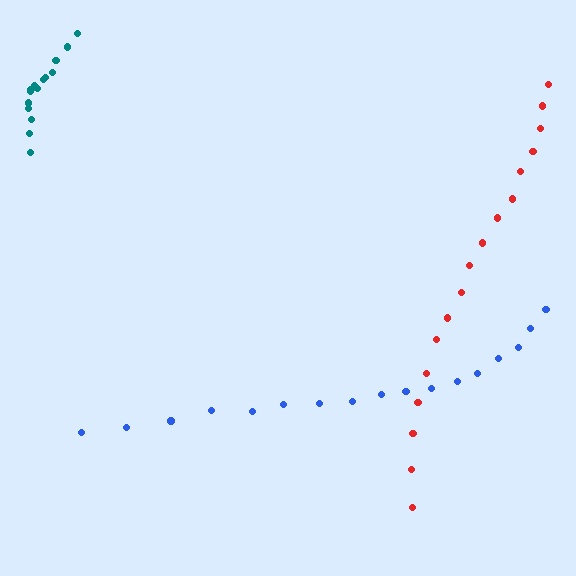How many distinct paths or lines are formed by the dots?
There are 3 distinct paths.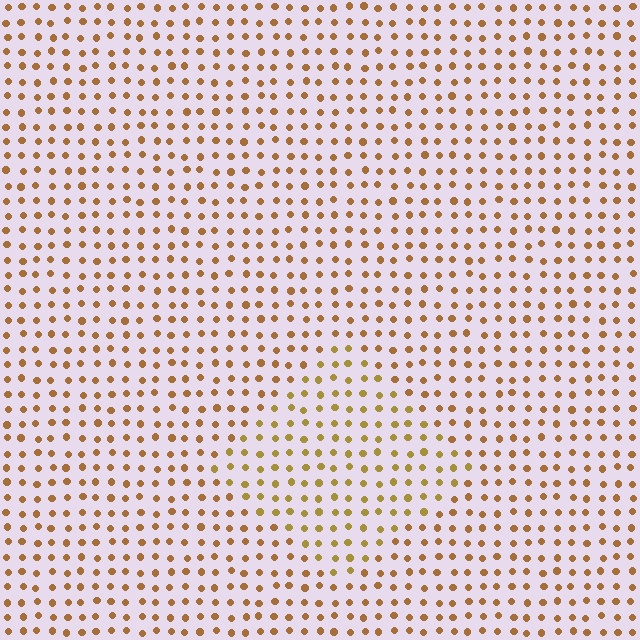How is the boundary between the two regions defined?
The boundary is defined purely by a slight shift in hue (about 20 degrees). Spacing, size, and orientation are identical on both sides.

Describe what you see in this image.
The image is filled with small brown elements in a uniform arrangement. A diamond-shaped region is visible where the elements are tinted to a slightly different hue, forming a subtle color boundary.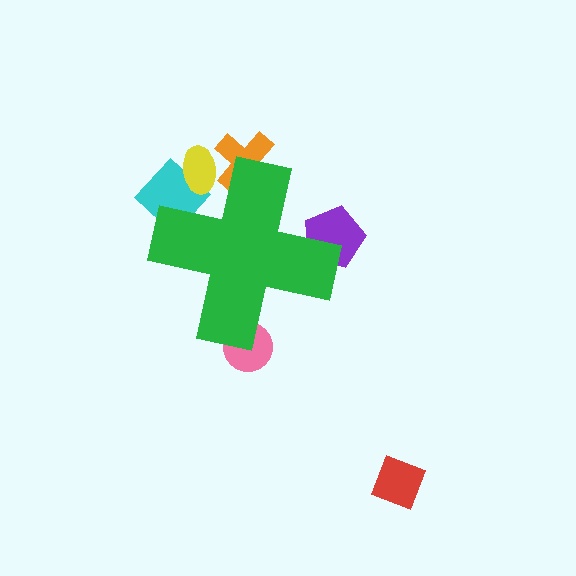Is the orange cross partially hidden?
Yes, the orange cross is partially hidden behind the green cross.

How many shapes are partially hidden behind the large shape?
5 shapes are partially hidden.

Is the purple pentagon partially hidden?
Yes, the purple pentagon is partially hidden behind the green cross.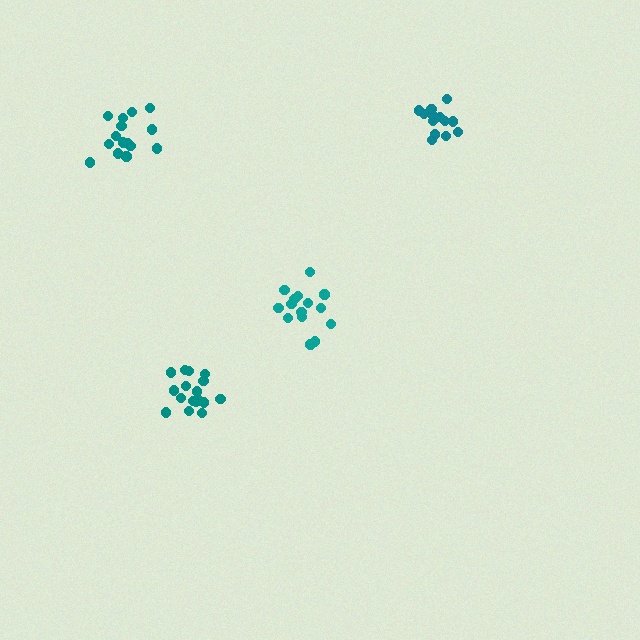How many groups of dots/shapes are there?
There are 4 groups.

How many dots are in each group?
Group 1: 15 dots, Group 2: 15 dots, Group 3: 17 dots, Group 4: 14 dots (61 total).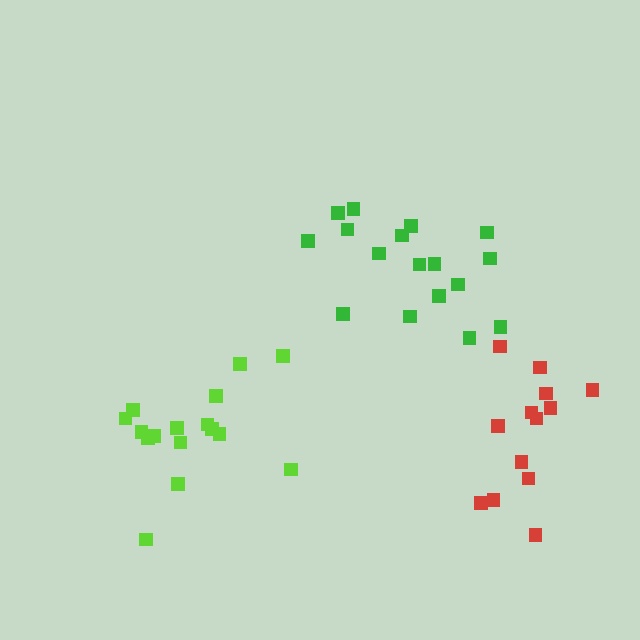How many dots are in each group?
Group 1: 17 dots, Group 2: 16 dots, Group 3: 13 dots (46 total).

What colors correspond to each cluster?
The clusters are colored: green, lime, red.